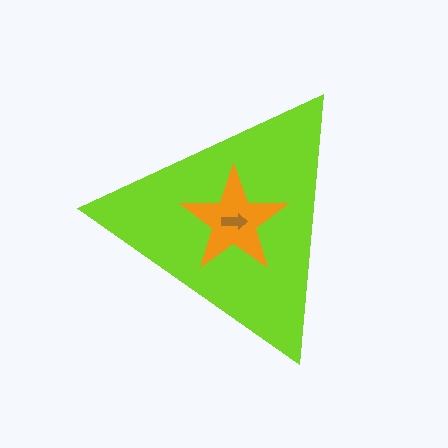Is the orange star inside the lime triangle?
Yes.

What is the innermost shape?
The brown arrow.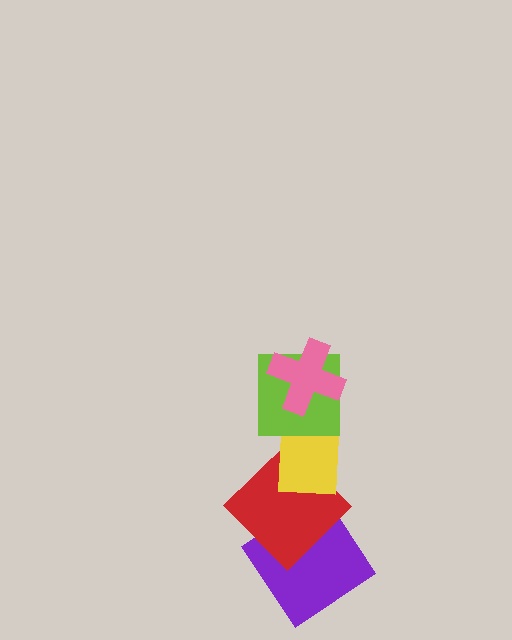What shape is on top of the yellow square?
The lime square is on top of the yellow square.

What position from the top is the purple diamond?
The purple diamond is 5th from the top.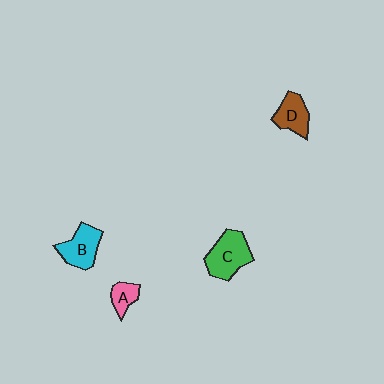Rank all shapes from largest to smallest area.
From largest to smallest: C (green), B (cyan), D (brown), A (pink).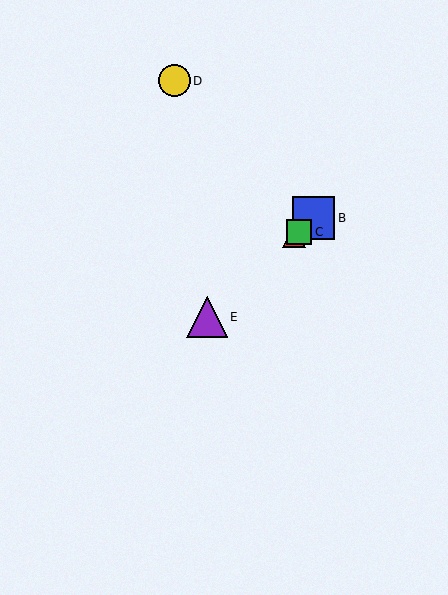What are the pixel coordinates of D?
Object D is at (174, 81).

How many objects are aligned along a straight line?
4 objects (A, B, C, E) are aligned along a straight line.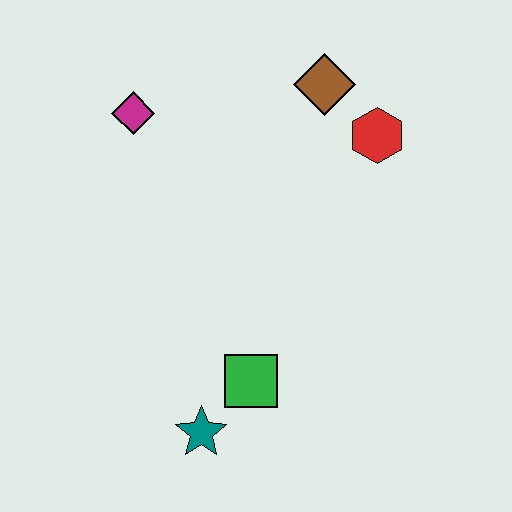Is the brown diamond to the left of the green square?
No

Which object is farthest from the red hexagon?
The teal star is farthest from the red hexagon.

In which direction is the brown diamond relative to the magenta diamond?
The brown diamond is to the right of the magenta diamond.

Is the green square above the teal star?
Yes